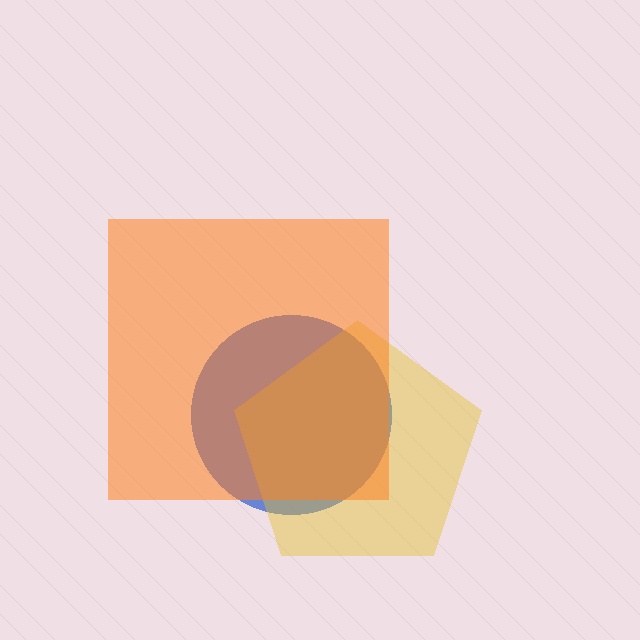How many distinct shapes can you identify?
There are 3 distinct shapes: a blue circle, a yellow pentagon, an orange square.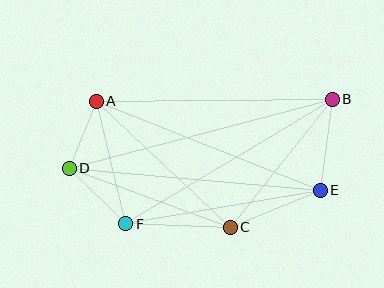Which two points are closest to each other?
Points A and D are closest to each other.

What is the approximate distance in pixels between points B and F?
The distance between B and F is approximately 241 pixels.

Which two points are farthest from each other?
Points B and D are farthest from each other.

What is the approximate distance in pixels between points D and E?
The distance between D and E is approximately 252 pixels.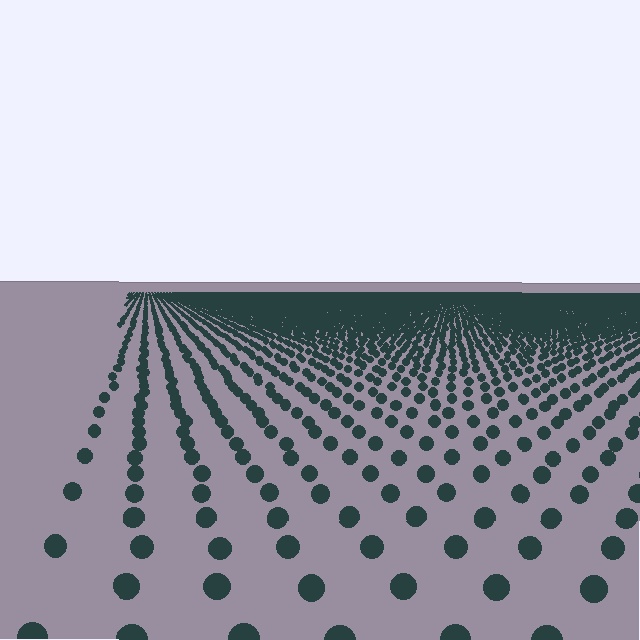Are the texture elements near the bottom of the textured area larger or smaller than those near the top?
Larger. Near the bottom, elements are closer to the viewer and appear at a bigger on-screen size.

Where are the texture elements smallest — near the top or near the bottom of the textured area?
Near the top.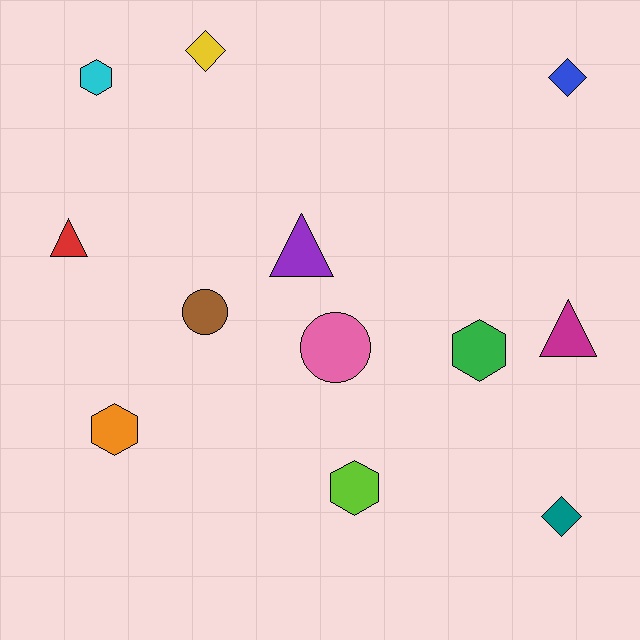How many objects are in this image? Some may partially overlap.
There are 12 objects.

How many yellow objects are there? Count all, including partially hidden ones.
There is 1 yellow object.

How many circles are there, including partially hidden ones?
There are 2 circles.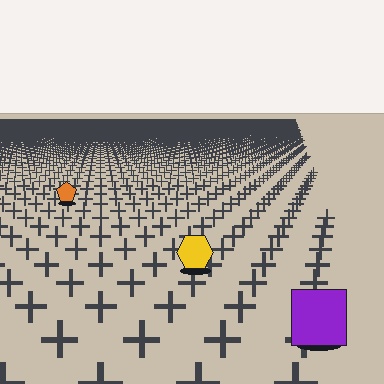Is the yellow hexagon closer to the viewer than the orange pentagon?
Yes. The yellow hexagon is closer — you can tell from the texture gradient: the ground texture is coarser near it.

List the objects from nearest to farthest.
From nearest to farthest: the purple square, the yellow hexagon, the orange pentagon.